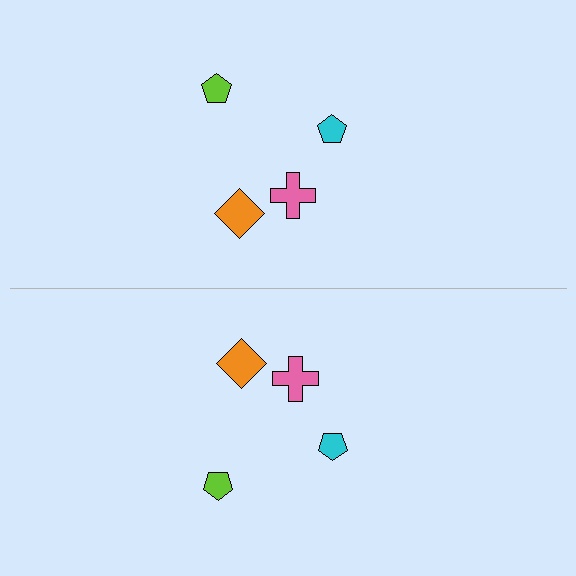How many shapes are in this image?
There are 8 shapes in this image.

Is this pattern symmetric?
Yes, this pattern has bilateral (reflection) symmetry.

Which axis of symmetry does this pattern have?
The pattern has a horizontal axis of symmetry running through the center of the image.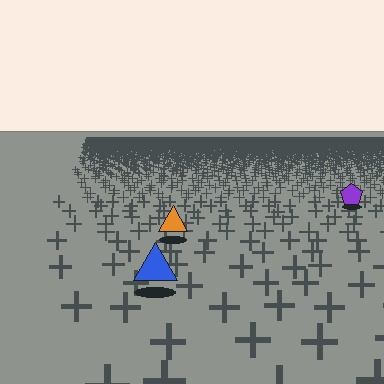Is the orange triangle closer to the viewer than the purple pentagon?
Yes. The orange triangle is closer — you can tell from the texture gradient: the ground texture is coarser near it.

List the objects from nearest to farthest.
From nearest to farthest: the blue triangle, the orange triangle, the purple pentagon.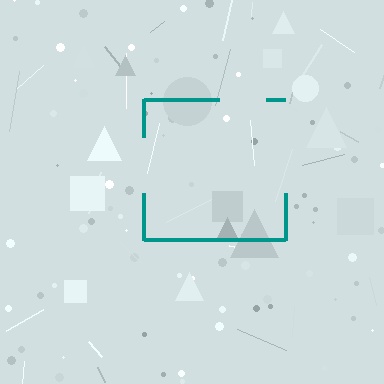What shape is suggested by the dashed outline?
The dashed outline suggests a square.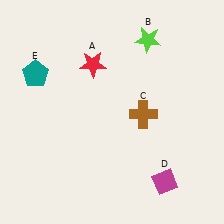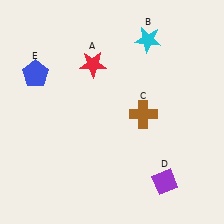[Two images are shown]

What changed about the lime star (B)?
In Image 1, B is lime. In Image 2, it changed to cyan.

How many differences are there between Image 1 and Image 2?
There are 3 differences between the two images.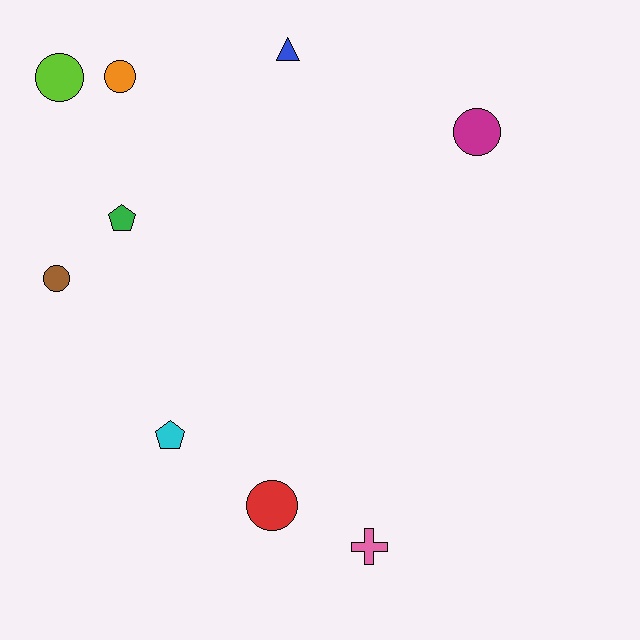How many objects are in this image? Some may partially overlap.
There are 9 objects.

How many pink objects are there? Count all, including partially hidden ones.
There is 1 pink object.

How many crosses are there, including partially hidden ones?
There is 1 cross.